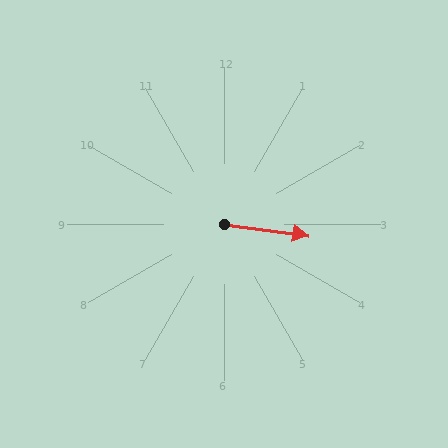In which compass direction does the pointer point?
East.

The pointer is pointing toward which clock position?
Roughly 3 o'clock.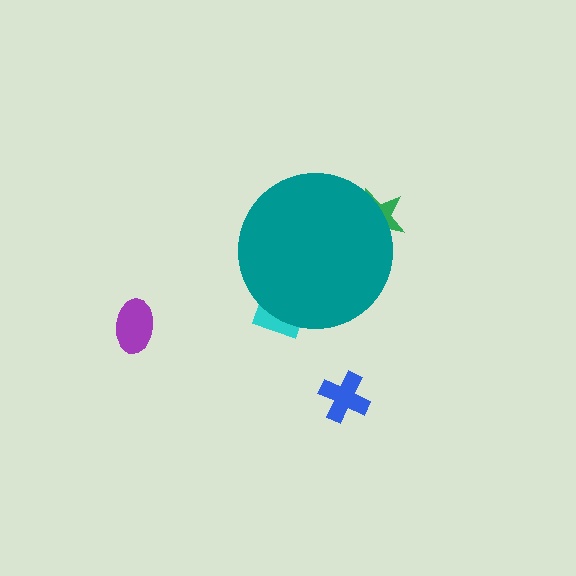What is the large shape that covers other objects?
A teal circle.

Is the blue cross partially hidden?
No, the blue cross is fully visible.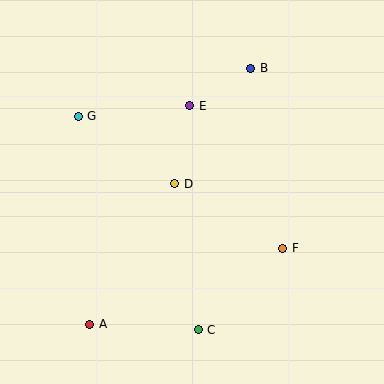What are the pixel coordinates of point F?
Point F is at (283, 248).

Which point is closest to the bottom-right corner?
Point F is closest to the bottom-right corner.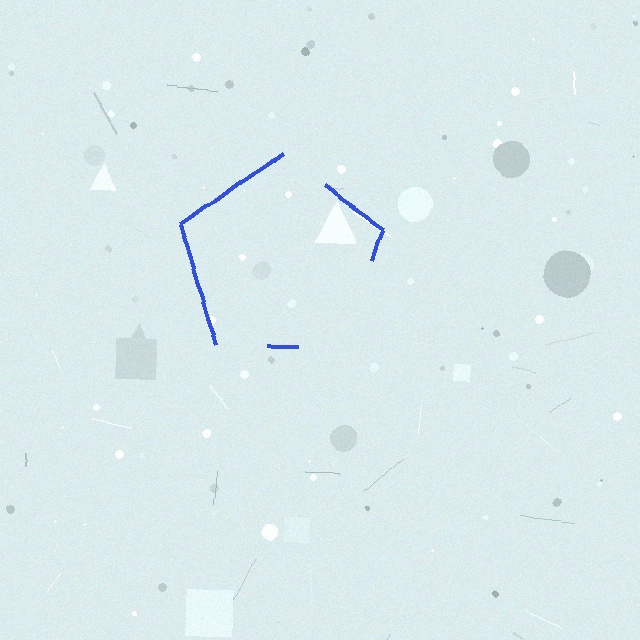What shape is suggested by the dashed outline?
The dashed outline suggests a pentagon.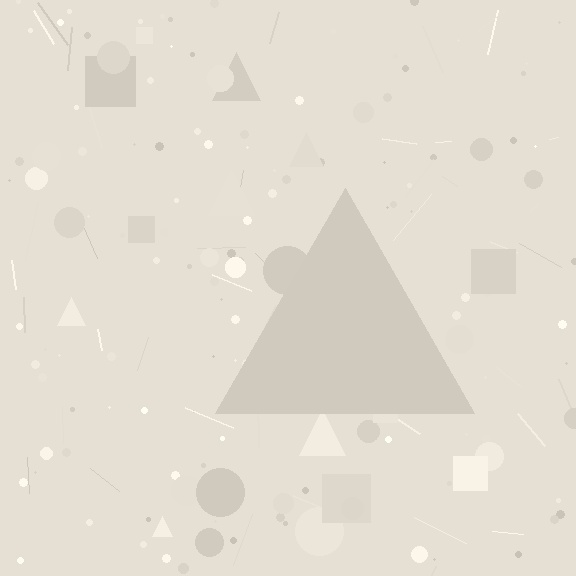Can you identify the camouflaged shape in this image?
The camouflaged shape is a triangle.